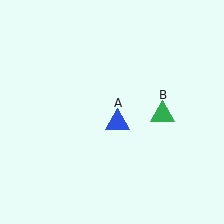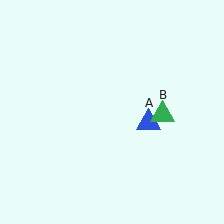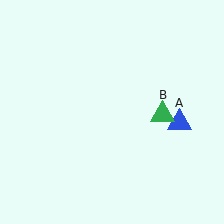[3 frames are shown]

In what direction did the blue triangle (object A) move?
The blue triangle (object A) moved right.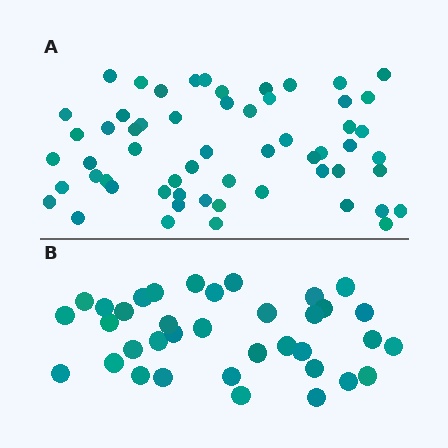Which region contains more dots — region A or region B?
Region A (the top region) has more dots.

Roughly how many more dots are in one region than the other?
Region A has approximately 20 more dots than region B.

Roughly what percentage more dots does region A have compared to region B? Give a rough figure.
About 60% more.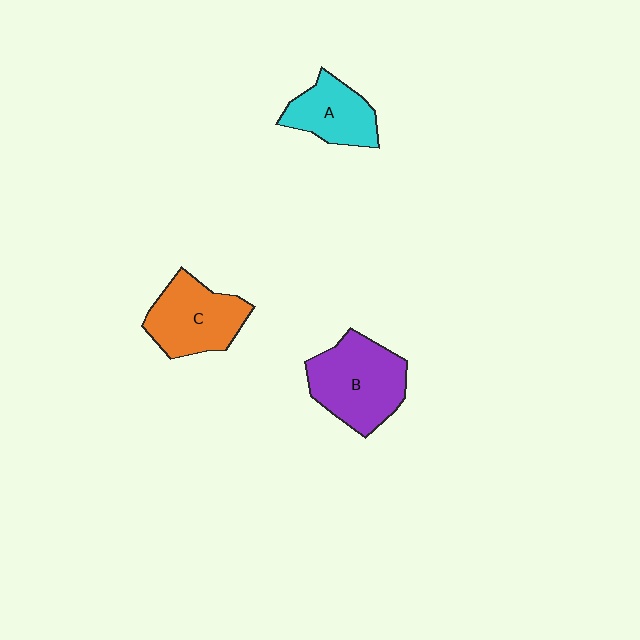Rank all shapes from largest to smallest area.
From largest to smallest: B (purple), C (orange), A (cyan).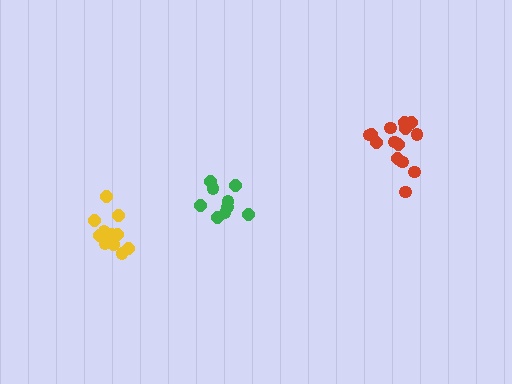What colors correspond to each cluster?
The clusters are colored: red, green, yellow.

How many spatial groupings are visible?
There are 3 spatial groupings.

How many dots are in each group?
Group 1: 14 dots, Group 2: 9 dots, Group 3: 13 dots (36 total).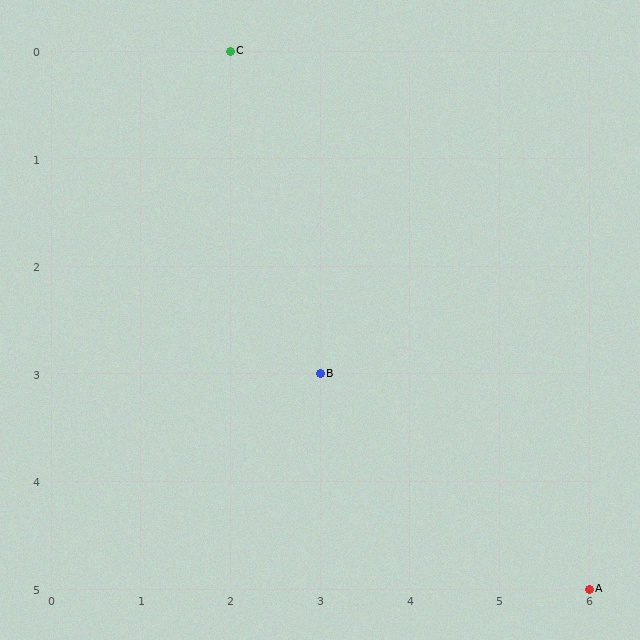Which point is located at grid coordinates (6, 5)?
Point A is at (6, 5).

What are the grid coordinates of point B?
Point B is at grid coordinates (3, 3).